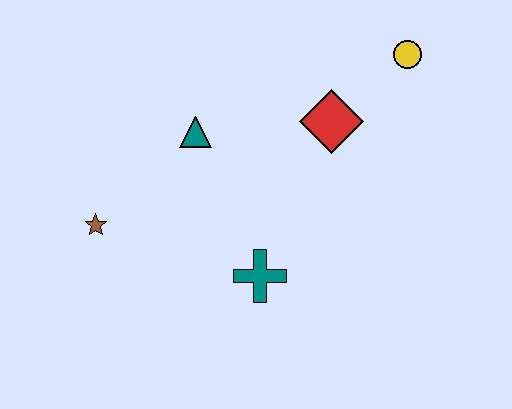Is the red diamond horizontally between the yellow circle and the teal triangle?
Yes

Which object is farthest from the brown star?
The yellow circle is farthest from the brown star.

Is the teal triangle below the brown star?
No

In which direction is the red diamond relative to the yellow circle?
The red diamond is to the left of the yellow circle.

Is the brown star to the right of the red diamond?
No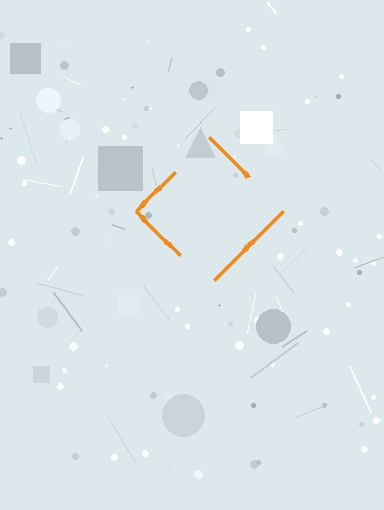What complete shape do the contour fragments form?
The contour fragments form a diamond.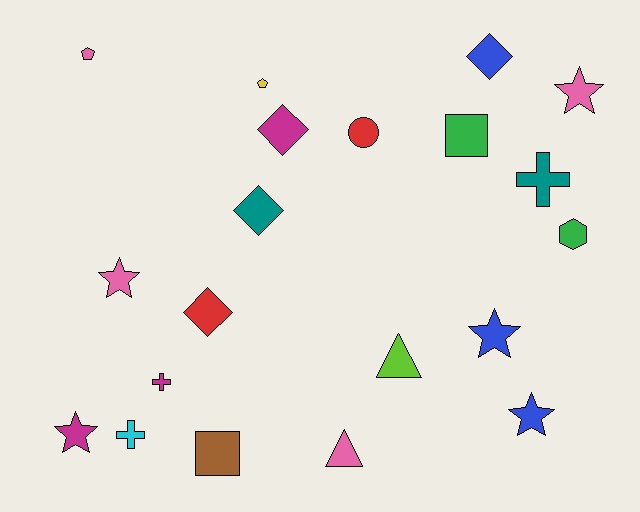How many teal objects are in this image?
There are 2 teal objects.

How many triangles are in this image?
There are 2 triangles.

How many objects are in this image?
There are 20 objects.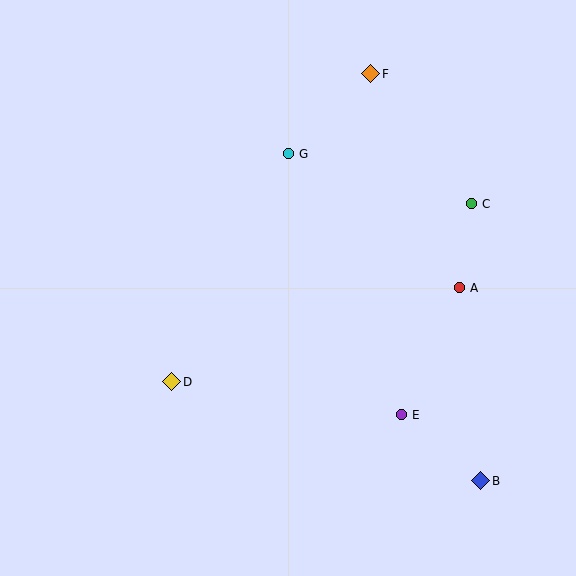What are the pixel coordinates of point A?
Point A is at (459, 288).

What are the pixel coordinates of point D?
Point D is at (172, 382).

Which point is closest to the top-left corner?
Point G is closest to the top-left corner.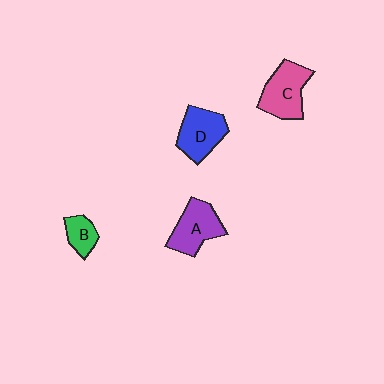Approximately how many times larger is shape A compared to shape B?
Approximately 1.9 times.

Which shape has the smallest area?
Shape B (green).